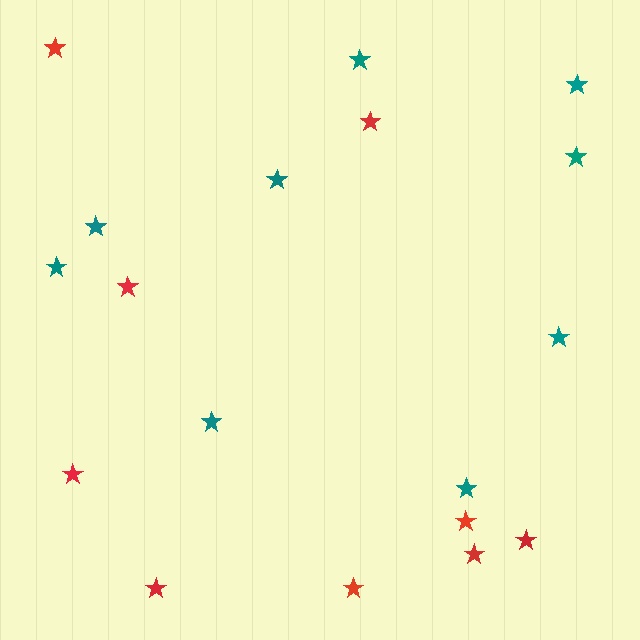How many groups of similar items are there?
There are 2 groups: one group of teal stars (9) and one group of red stars (9).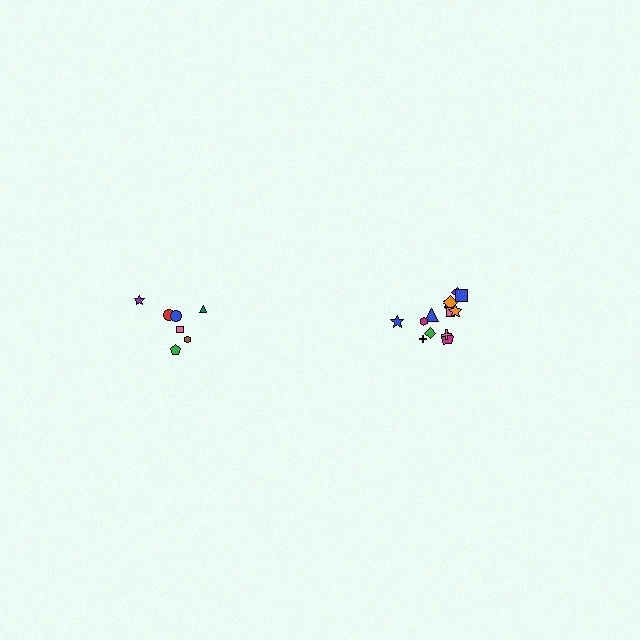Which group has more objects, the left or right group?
The right group.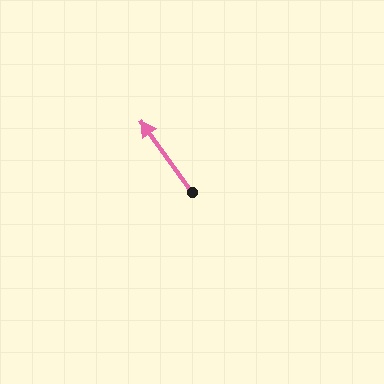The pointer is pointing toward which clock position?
Roughly 11 o'clock.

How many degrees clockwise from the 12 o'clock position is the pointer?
Approximately 324 degrees.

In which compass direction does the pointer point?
Northwest.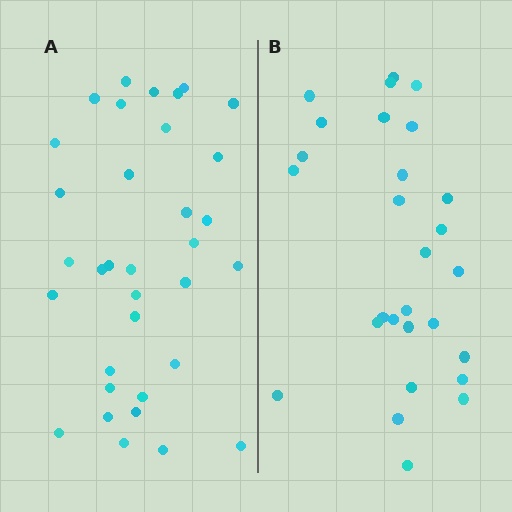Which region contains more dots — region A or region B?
Region A (the left region) has more dots.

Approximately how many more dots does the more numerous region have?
Region A has about 6 more dots than region B.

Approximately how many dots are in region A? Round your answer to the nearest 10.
About 30 dots. (The exact count is 34, which rounds to 30.)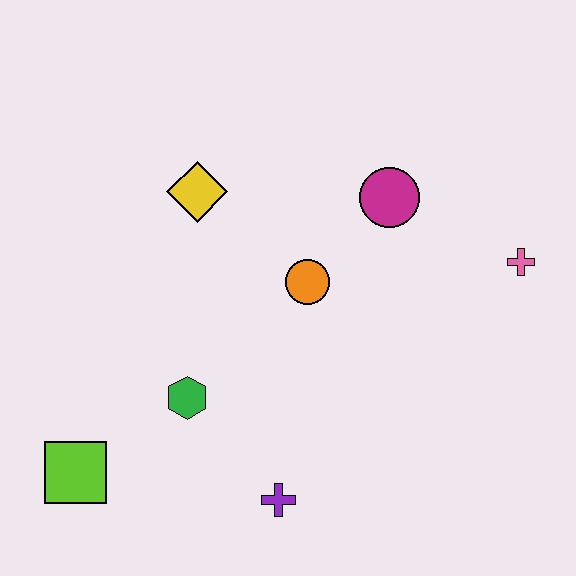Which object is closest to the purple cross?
The green hexagon is closest to the purple cross.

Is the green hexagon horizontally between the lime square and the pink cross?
Yes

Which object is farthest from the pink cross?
The lime square is farthest from the pink cross.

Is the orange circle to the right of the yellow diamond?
Yes